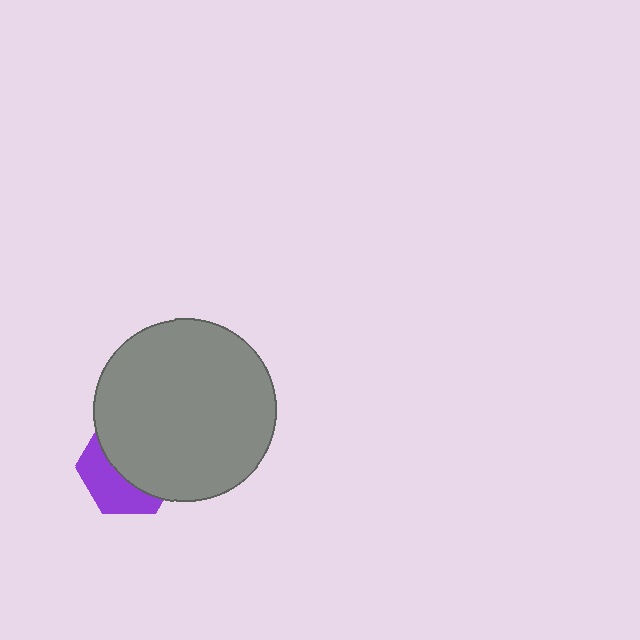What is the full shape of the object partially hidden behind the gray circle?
The partially hidden object is a purple hexagon.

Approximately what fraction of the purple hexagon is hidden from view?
Roughly 59% of the purple hexagon is hidden behind the gray circle.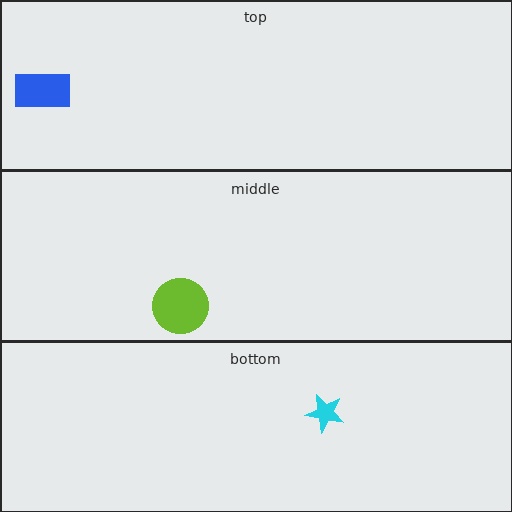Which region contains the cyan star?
The bottom region.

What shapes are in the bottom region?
The cyan star.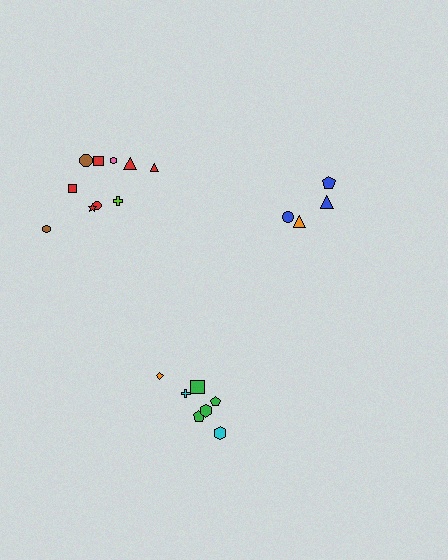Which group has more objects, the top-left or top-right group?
The top-left group.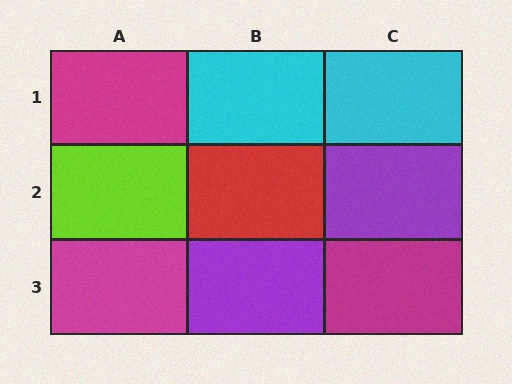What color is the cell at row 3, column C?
Magenta.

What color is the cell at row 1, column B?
Cyan.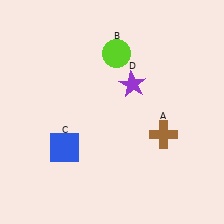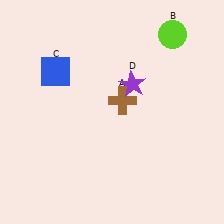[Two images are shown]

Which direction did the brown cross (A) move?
The brown cross (A) moved left.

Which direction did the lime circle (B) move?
The lime circle (B) moved right.